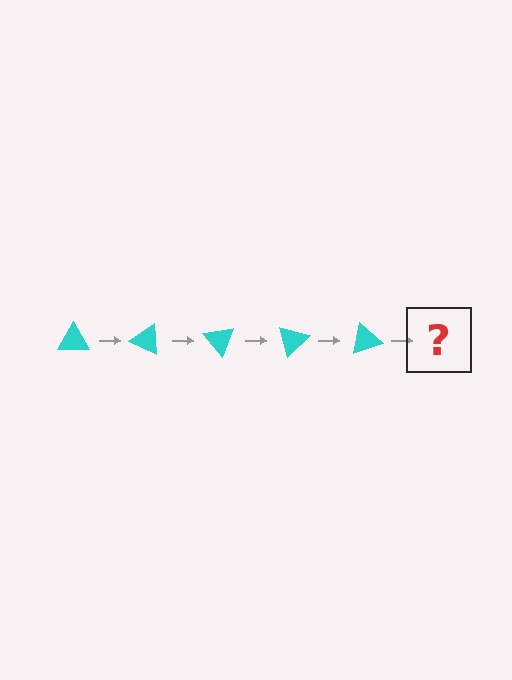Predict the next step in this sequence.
The next step is a cyan triangle rotated 125 degrees.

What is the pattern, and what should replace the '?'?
The pattern is that the triangle rotates 25 degrees each step. The '?' should be a cyan triangle rotated 125 degrees.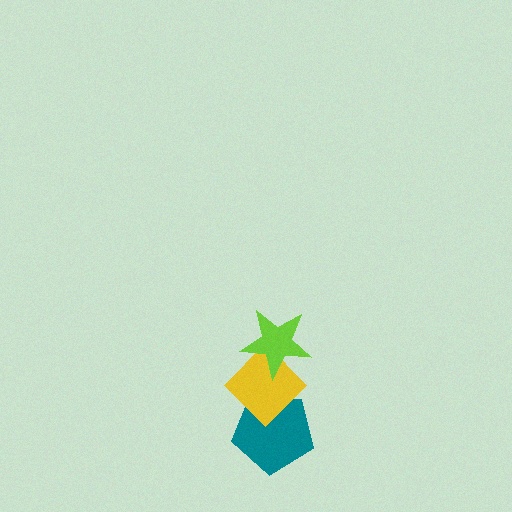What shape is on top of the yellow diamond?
The lime star is on top of the yellow diamond.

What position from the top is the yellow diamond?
The yellow diamond is 2nd from the top.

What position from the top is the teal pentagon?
The teal pentagon is 3rd from the top.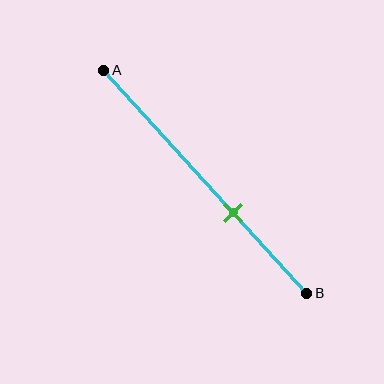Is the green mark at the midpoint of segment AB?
No, the mark is at about 65% from A, not at the 50% midpoint.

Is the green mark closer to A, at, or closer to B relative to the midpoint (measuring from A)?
The green mark is closer to point B than the midpoint of segment AB.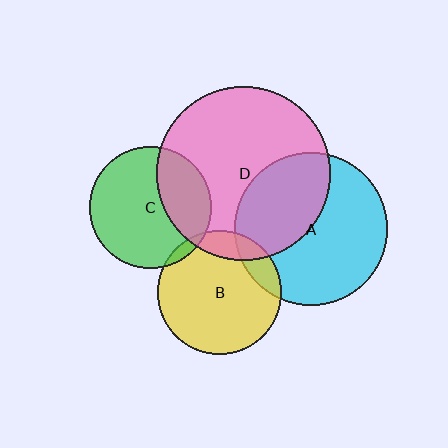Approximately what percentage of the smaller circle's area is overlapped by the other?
Approximately 30%.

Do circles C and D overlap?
Yes.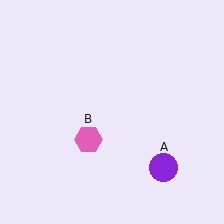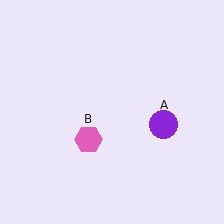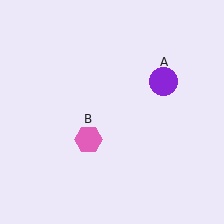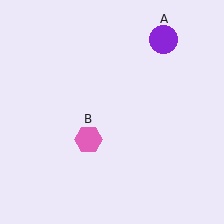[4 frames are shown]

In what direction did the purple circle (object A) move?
The purple circle (object A) moved up.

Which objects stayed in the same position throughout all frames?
Pink hexagon (object B) remained stationary.